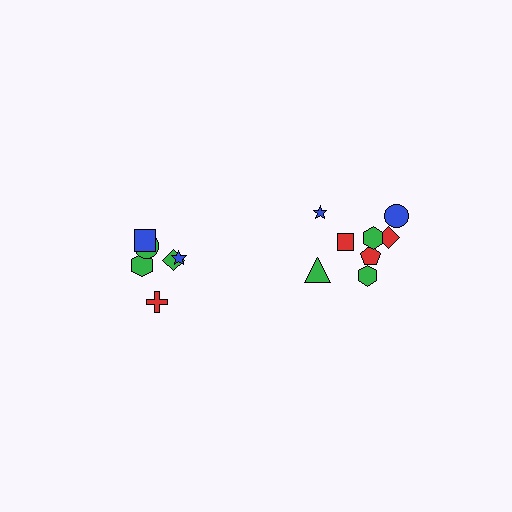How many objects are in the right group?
There are 8 objects.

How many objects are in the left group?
There are 6 objects.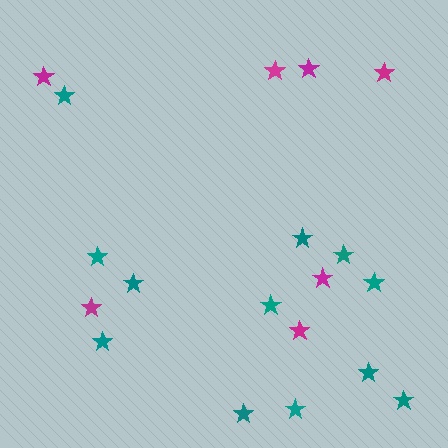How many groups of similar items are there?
There are 2 groups: one group of magenta stars (7) and one group of teal stars (12).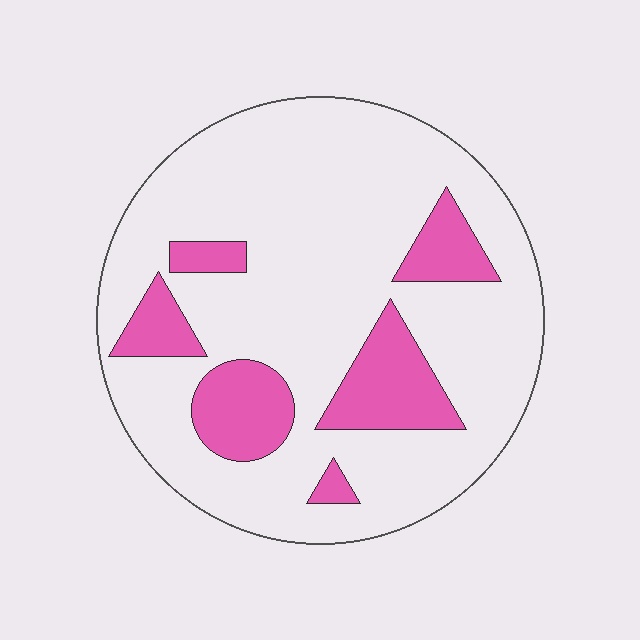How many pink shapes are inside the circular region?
6.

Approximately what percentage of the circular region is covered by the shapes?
Approximately 20%.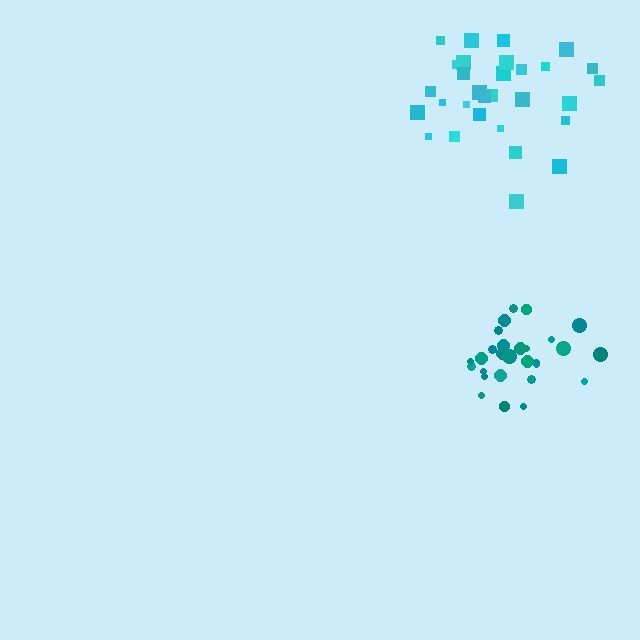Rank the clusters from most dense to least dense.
teal, cyan.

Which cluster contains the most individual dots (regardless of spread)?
Cyan (30).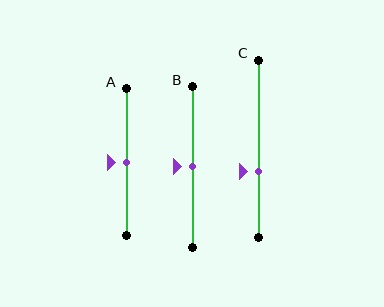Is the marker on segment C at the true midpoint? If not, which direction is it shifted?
No, the marker on segment C is shifted downward by about 13% of the segment length.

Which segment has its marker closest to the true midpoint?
Segment A has its marker closest to the true midpoint.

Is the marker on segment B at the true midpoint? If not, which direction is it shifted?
Yes, the marker on segment B is at the true midpoint.